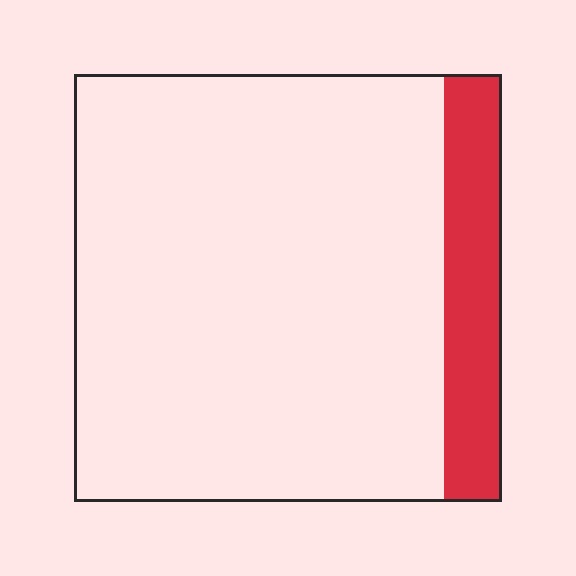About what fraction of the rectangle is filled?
About one eighth (1/8).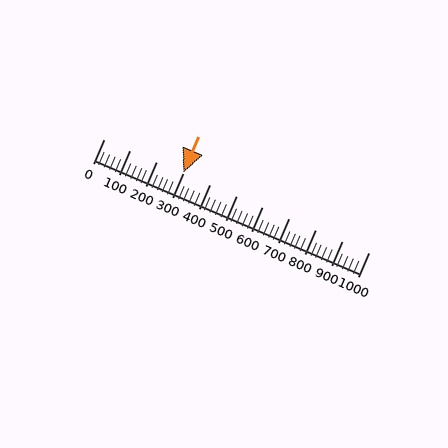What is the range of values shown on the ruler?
The ruler shows values from 0 to 1000.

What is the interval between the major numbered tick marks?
The major tick marks are spaced 100 units apart.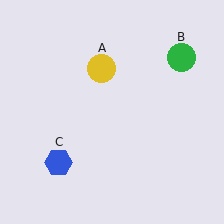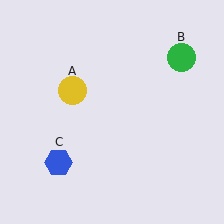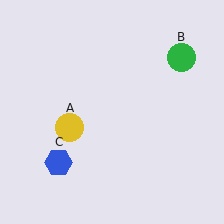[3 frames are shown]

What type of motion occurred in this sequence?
The yellow circle (object A) rotated counterclockwise around the center of the scene.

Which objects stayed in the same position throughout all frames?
Green circle (object B) and blue hexagon (object C) remained stationary.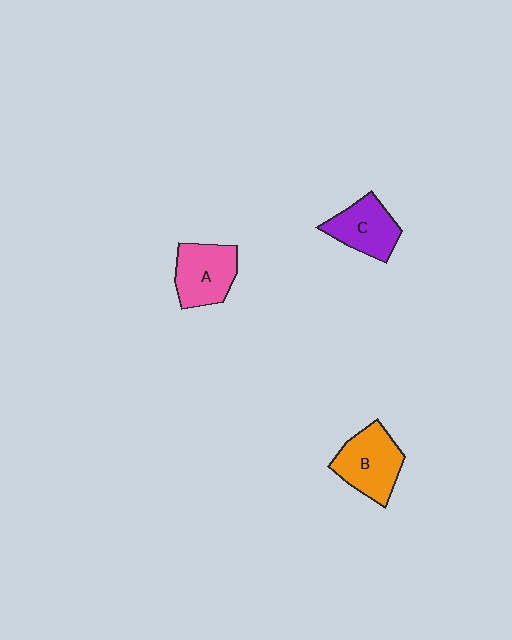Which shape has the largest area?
Shape B (orange).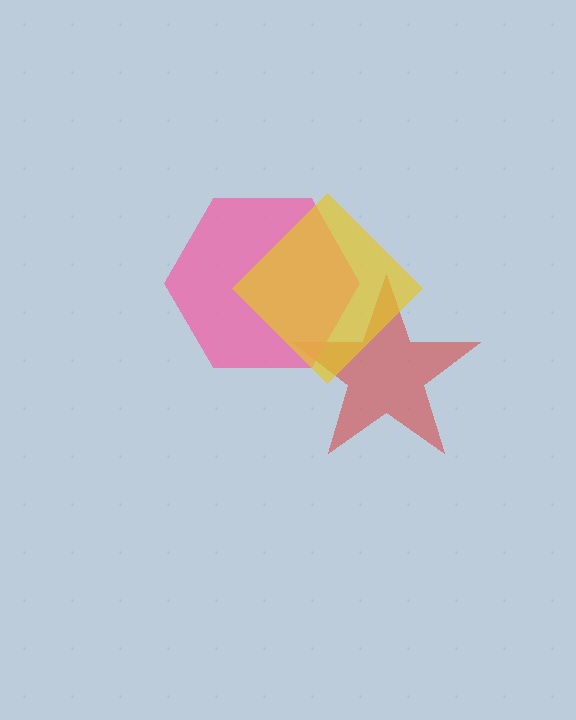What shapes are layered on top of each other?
The layered shapes are: a red star, a pink hexagon, a yellow diamond.